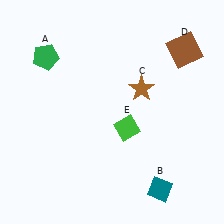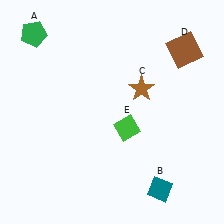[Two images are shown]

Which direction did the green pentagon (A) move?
The green pentagon (A) moved up.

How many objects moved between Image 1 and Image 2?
1 object moved between the two images.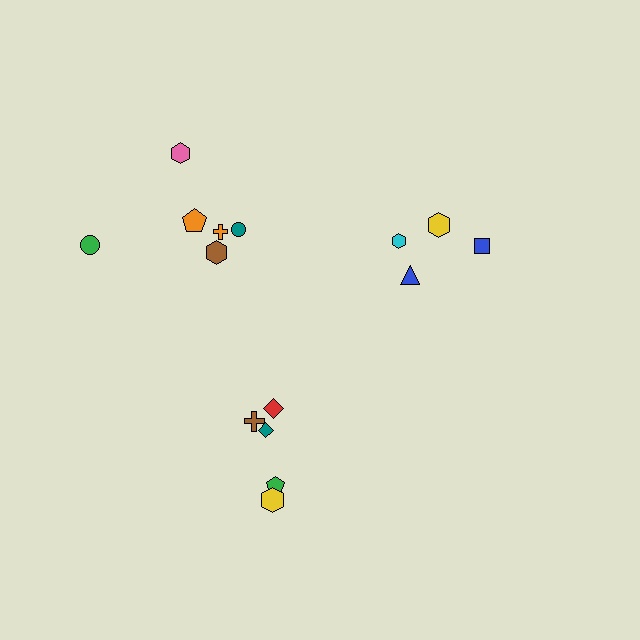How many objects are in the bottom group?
There are 5 objects.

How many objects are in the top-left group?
There are 6 objects.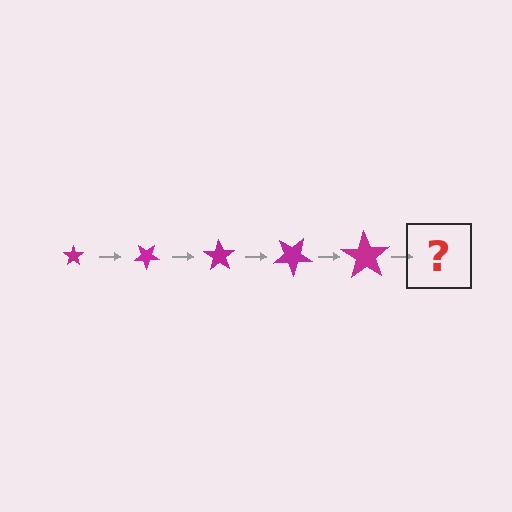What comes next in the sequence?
The next element should be a star, larger than the previous one and rotated 175 degrees from the start.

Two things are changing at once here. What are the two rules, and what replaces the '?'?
The two rules are that the star grows larger each step and it rotates 35 degrees each step. The '?' should be a star, larger than the previous one and rotated 175 degrees from the start.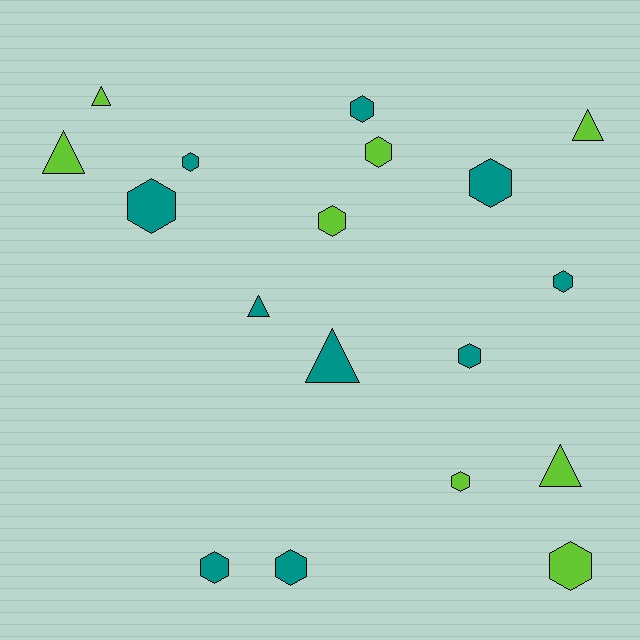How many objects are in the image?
There are 18 objects.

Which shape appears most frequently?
Hexagon, with 12 objects.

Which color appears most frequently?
Teal, with 10 objects.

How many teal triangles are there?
There are 2 teal triangles.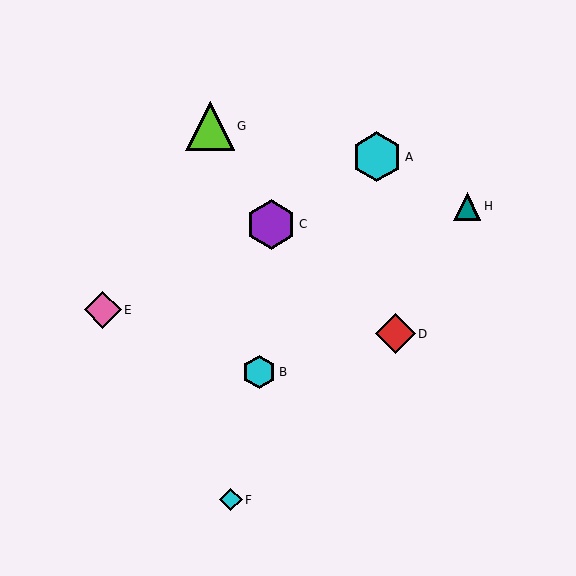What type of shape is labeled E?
Shape E is a pink diamond.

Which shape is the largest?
The cyan hexagon (labeled A) is the largest.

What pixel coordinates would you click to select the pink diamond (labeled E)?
Click at (103, 310) to select the pink diamond E.